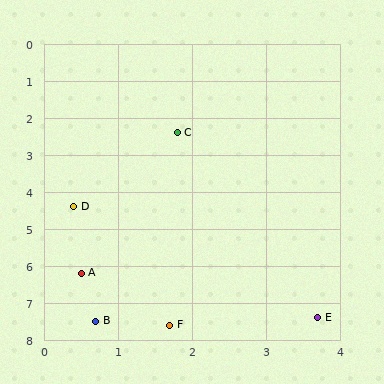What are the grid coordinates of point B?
Point B is at approximately (0.7, 7.5).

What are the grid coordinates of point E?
Point E is at approximately (3.7, 7.4).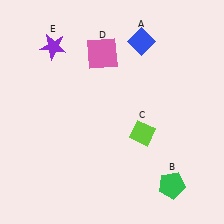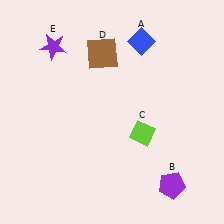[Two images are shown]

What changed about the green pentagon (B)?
In Image 1, B is green. In Image 2, it changed to purple.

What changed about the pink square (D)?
In Image 1, D is pink. In Image 2, it changed to brown.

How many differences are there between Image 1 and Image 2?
There are 2 differences between the two images.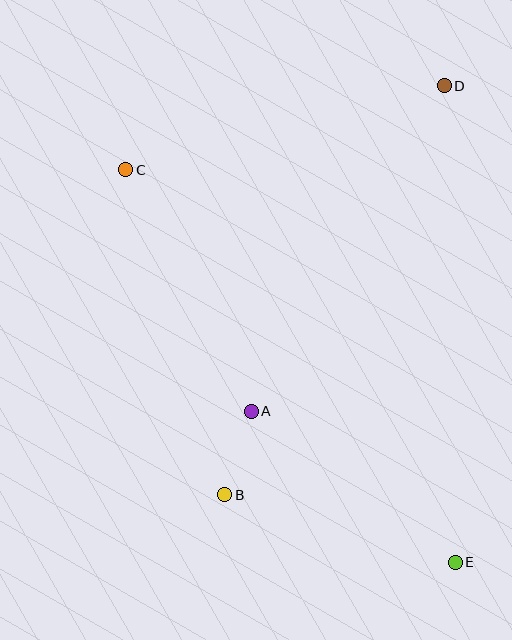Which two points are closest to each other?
Points A and B are closest to each other.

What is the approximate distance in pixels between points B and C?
The distance between B and C is approximately 340 pixels.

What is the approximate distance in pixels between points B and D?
The distance between B and D is approximately 464 pixels.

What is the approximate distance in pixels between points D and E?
The distance between D and E is approximately 476 pixels.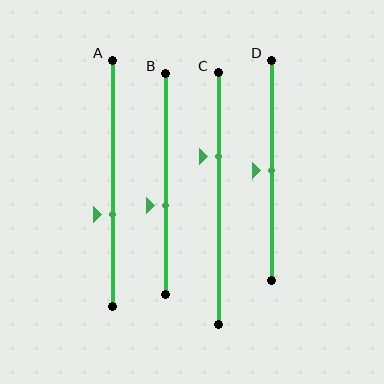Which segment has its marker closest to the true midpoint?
Segment D has its marker closest to the true midpoint.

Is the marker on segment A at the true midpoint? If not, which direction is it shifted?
No, the marker on segment A is shifted downward by about 13% of the segment length.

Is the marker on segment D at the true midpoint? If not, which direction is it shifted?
Yes, the marker on segment D is at the true midpoint.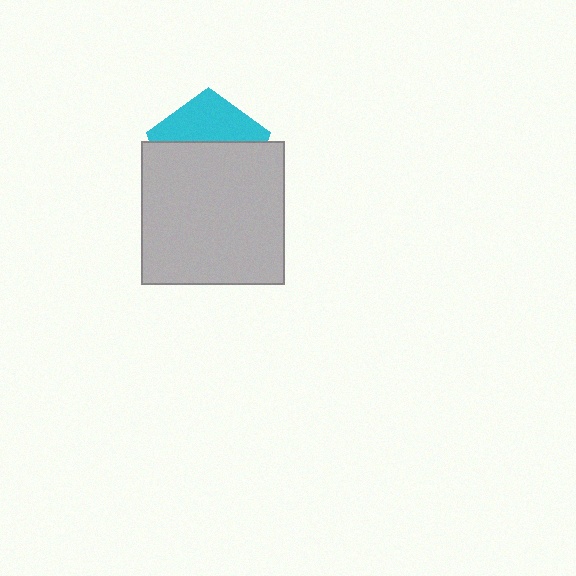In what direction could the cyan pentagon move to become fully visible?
The cyan pentagon could move up. That would shift it out from behind the light gray square entirely.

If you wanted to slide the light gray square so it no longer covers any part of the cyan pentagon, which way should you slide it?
Slide it down — that is the most direct way to separate the two shapes.